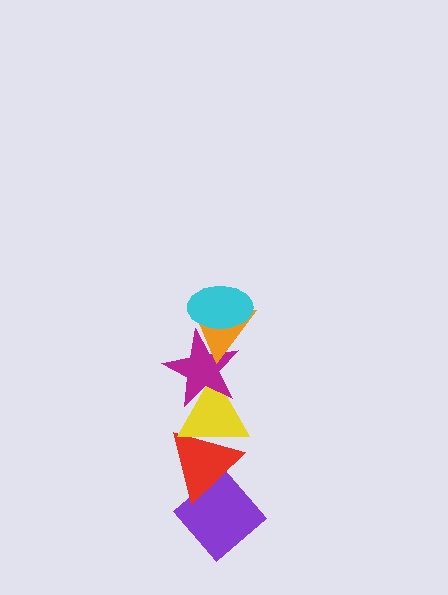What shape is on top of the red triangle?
The yellow triangle is on top of the red triangle.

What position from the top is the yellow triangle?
The yellow triangle is 4th from the top.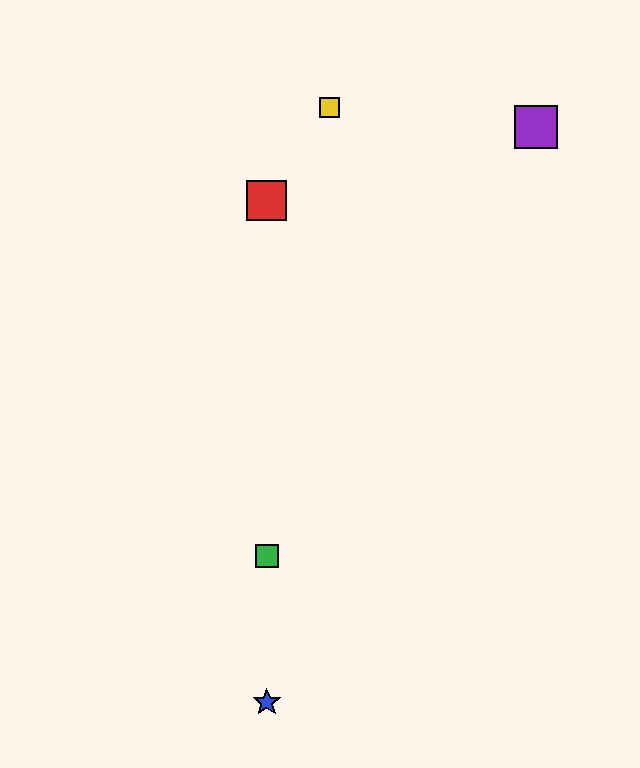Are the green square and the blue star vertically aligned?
Yes, both are at x≈267.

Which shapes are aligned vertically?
The red square, the blue star, the green square are aligned vertically.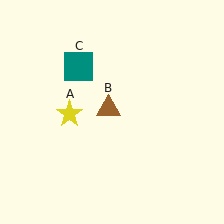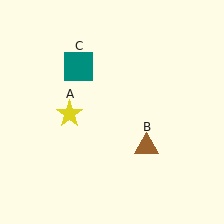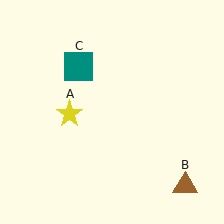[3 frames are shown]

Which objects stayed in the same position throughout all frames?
Yellow star (object A) and teal square (object C) remained stationary.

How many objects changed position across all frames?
1 object changed position: brown triangle (object B).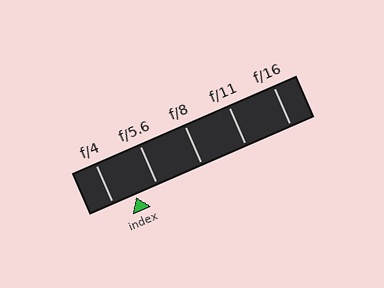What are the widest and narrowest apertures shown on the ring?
The widest aperture shown is f/4 and the narrowest is f/16.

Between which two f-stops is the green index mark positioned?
The index mark is between f/4 and f/5.6.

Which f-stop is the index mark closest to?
The index mark is closest to f/4.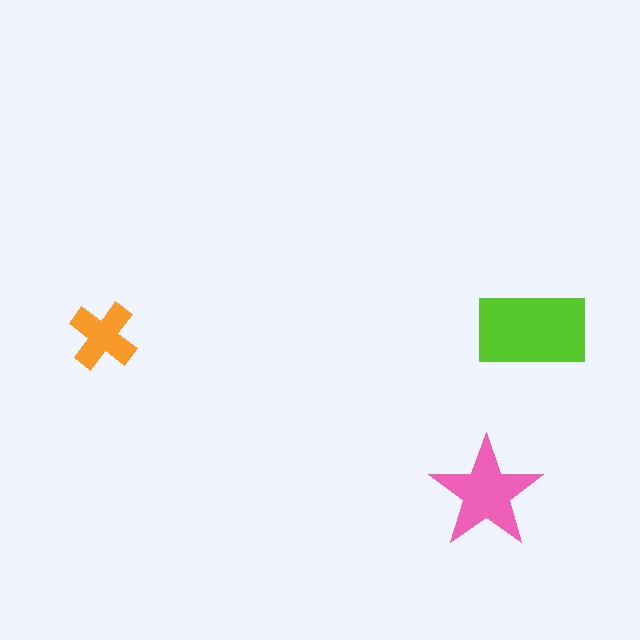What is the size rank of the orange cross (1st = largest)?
3rd.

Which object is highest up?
The lime rectangle is topmost.